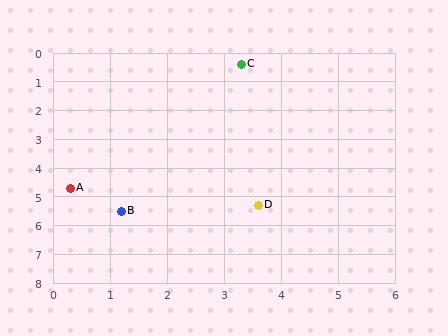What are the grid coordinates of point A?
Point A is at approximately (0.3, 4.7).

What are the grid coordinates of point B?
Point B is at approximately (1.2, 5.5).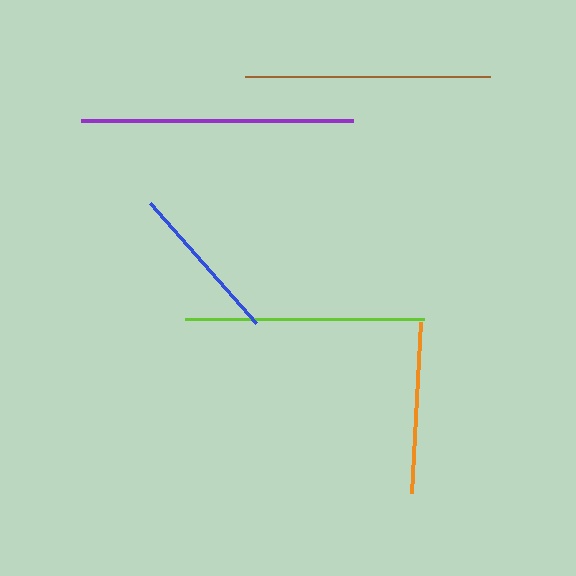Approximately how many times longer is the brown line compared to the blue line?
The brown line is approximately 1.5 times the length of the blue line.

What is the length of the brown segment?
The brown segment is approximately 245 pixels long.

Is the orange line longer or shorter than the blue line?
The orange line is longer than the blue line.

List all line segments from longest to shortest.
From longest to shortest: purple, brown, lime, orange, blue.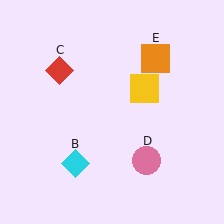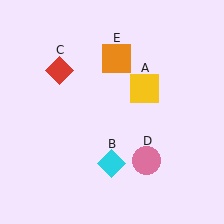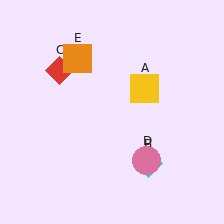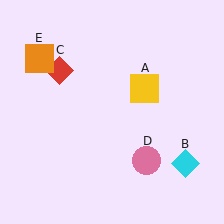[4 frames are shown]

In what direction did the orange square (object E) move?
The orange square (object E) moved left.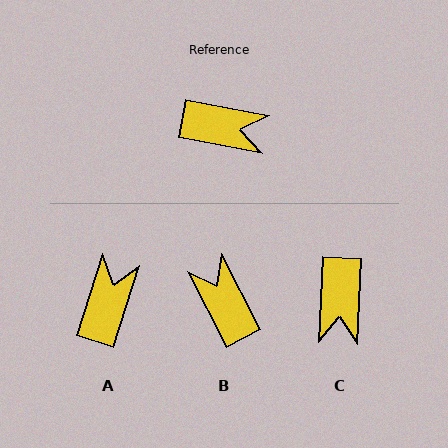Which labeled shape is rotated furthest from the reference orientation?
B, about 128 degrees away.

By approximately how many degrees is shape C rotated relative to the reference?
Approximately 83 degrees clockwise.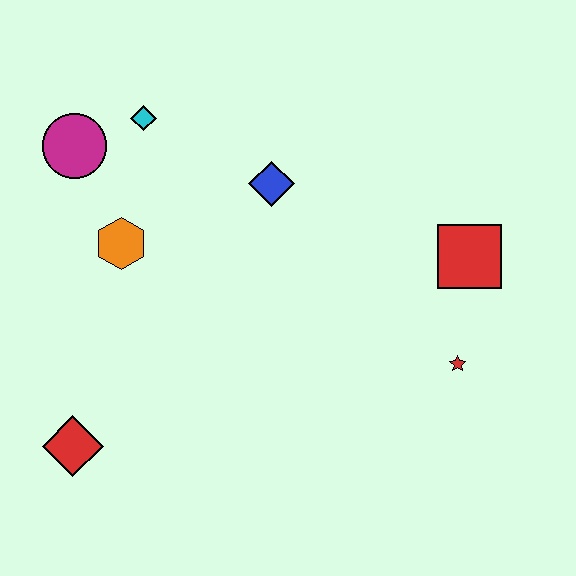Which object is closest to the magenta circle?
The cyan diamond is closest to the magenta circle.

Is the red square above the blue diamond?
No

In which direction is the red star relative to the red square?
The red star is below the red square.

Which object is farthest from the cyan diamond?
The red star is farthest from the cyan diamond.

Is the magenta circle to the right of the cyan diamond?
No